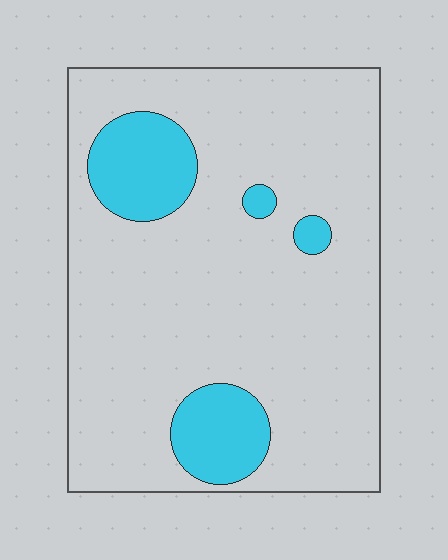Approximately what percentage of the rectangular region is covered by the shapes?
Approximately 15%.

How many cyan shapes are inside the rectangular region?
4.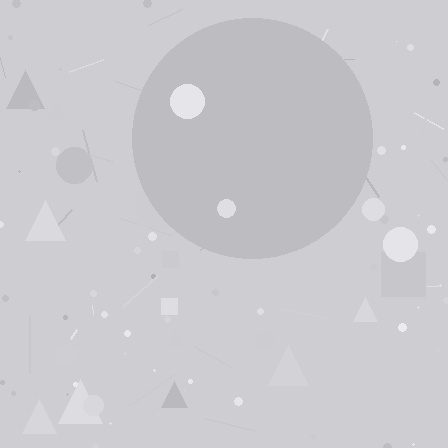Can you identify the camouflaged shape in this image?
The camouflaged shape is a circle.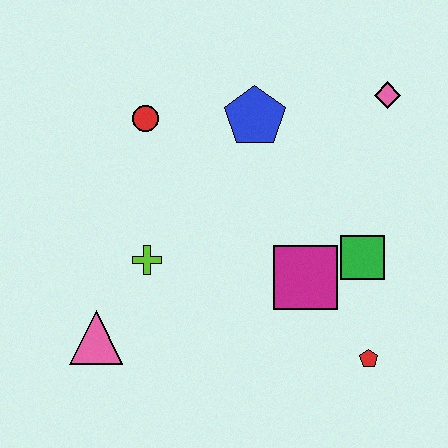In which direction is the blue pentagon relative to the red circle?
The blue pentagon is to the right of the red circle.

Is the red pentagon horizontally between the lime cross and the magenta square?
No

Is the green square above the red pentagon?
Yes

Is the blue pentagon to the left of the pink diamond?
Yes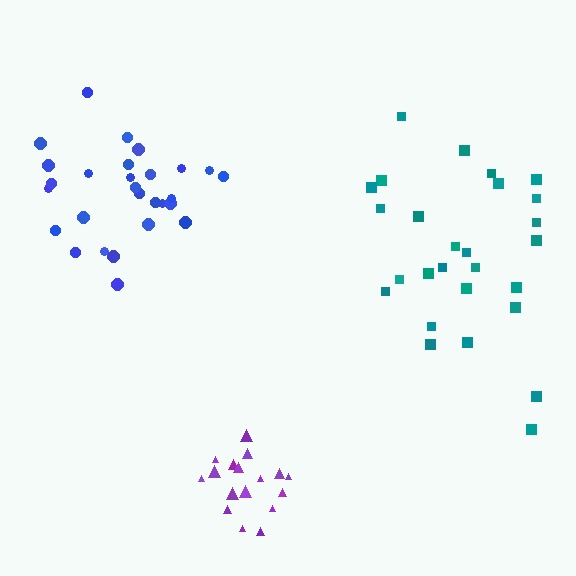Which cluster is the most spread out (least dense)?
Teal.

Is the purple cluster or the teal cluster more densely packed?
Purple.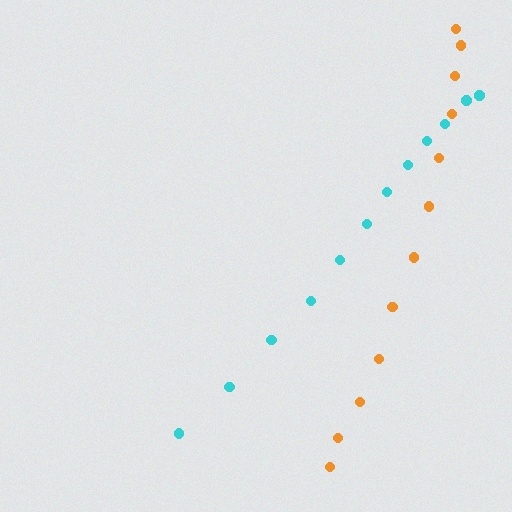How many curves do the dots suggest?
There are 2 distinct paths.